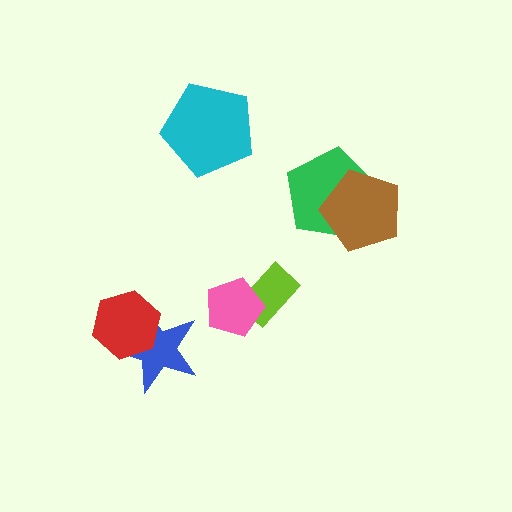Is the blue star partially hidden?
Yes, it is partially covered by another shape.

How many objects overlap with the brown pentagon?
1 object overlaps with the brown pentagon.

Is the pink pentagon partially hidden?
No, no other shape covers it.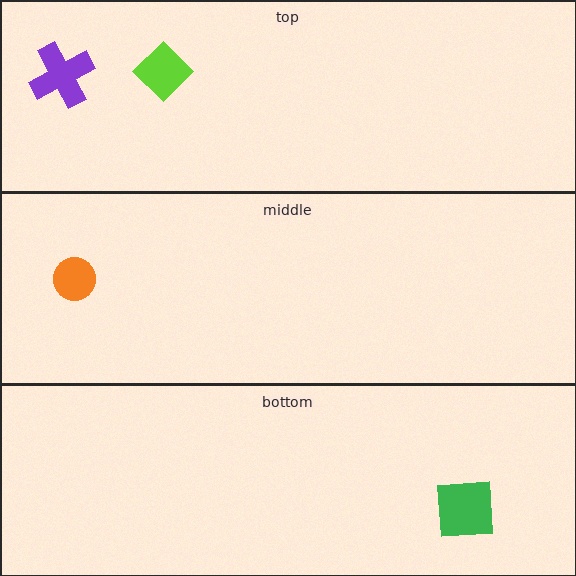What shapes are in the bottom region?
The green square.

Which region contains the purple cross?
The top region.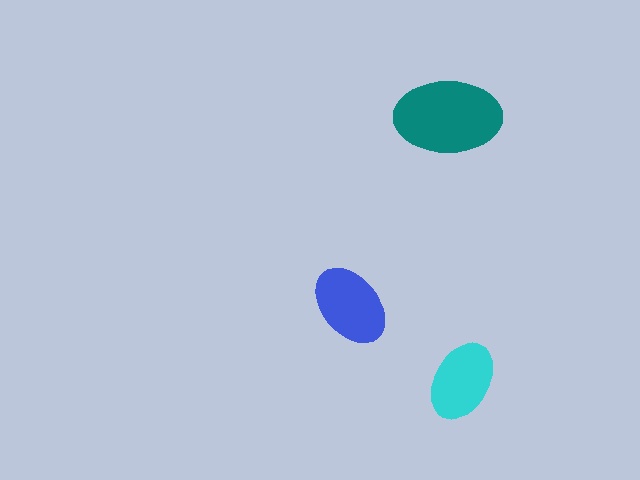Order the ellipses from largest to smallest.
the teal one, the blue one, the cyan one.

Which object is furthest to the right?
The cyan ellipse is rightmost.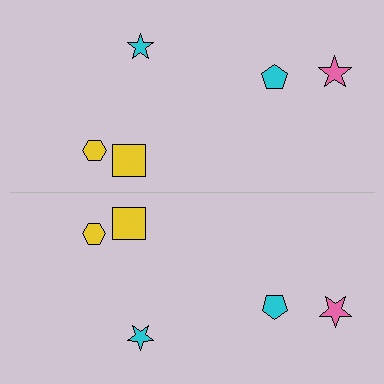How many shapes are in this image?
There are 10 shapes in this image.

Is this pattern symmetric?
Yes, this pattern has bilateral (reflection) symmetry.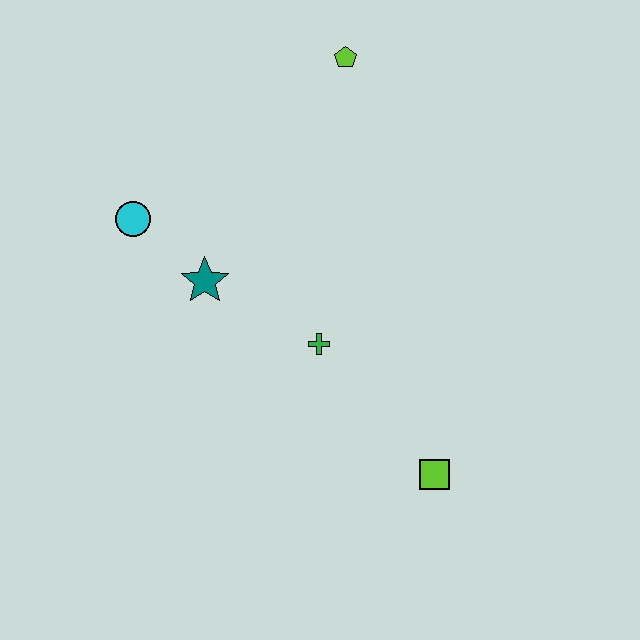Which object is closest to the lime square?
The green cross is closest to the lime square.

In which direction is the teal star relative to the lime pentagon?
The teal star is below the lime pentagon.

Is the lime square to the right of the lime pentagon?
Yes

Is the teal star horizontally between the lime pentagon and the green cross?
No